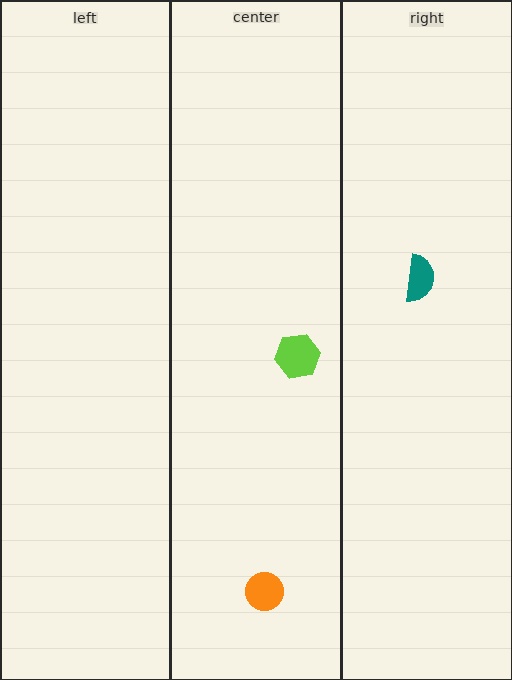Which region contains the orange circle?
The center region.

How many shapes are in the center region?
2.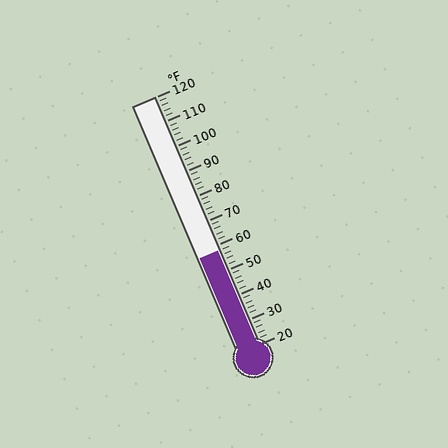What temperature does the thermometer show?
The thermometer shows approximately 58°F.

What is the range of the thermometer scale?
The thermometer scale ranges from 20°F to 120°F.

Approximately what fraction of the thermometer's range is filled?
The thermometer is filled to approximately 40% of its range.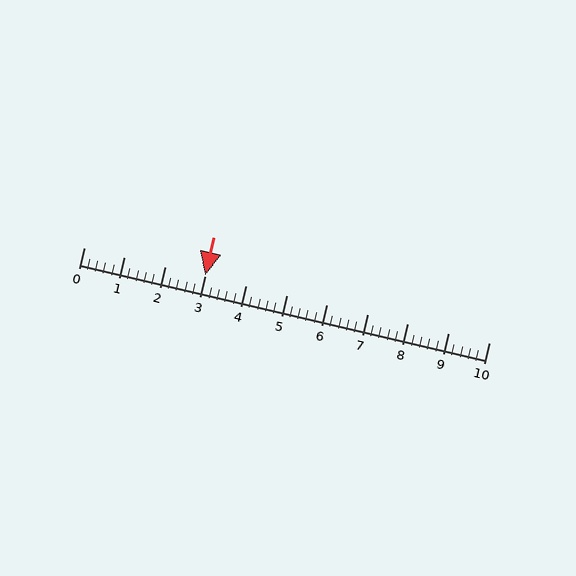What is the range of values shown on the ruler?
The ruler shows values from 0 to 10.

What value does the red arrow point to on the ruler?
The red arrow points to approximately 3.0.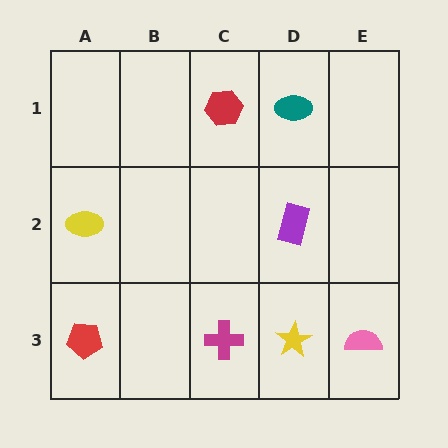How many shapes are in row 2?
2 shapes.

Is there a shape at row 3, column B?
No, that cell is empty.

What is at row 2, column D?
A purple rectangle.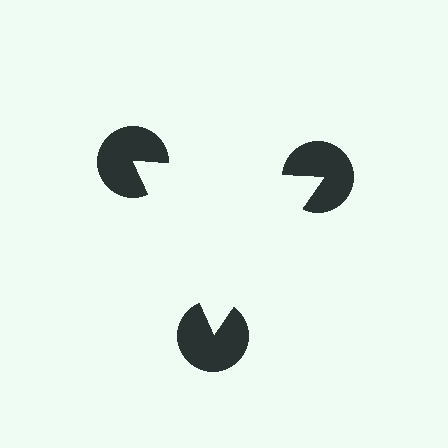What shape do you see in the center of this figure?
An illusory triangle — its edges are inferred from the aligned wedge cuts in the pac-man discs, not physically drawn.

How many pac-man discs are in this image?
There are 3 — one at each vertex of the illusory triangle.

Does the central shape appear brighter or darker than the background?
It typically appears slightly brighter than the background, even though no actual brightness change is drawn.